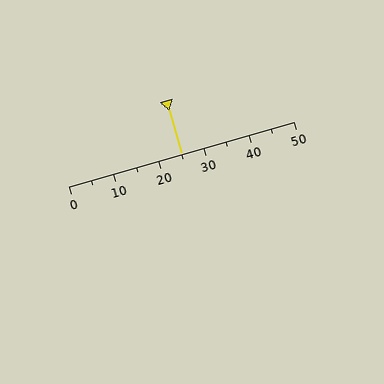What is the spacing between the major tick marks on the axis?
The major ticks are spaced 10 apart.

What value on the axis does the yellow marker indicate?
The marker indicates approximately 25.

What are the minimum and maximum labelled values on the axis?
The axis runs from 0 to 50.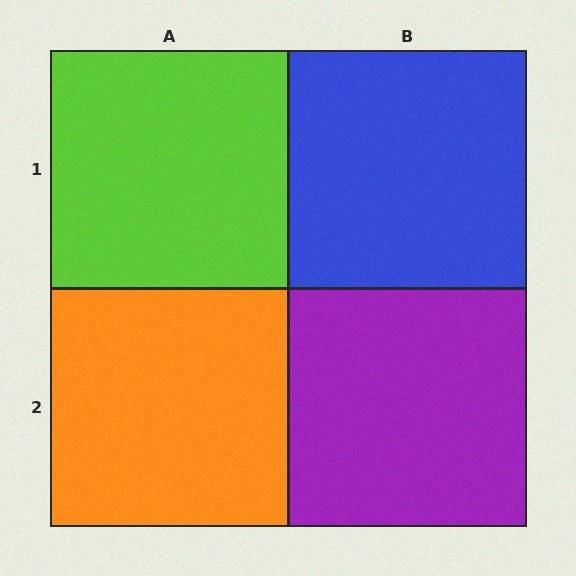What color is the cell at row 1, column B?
Blue.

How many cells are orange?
1 cell is orange.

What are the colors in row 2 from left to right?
Orange, purple.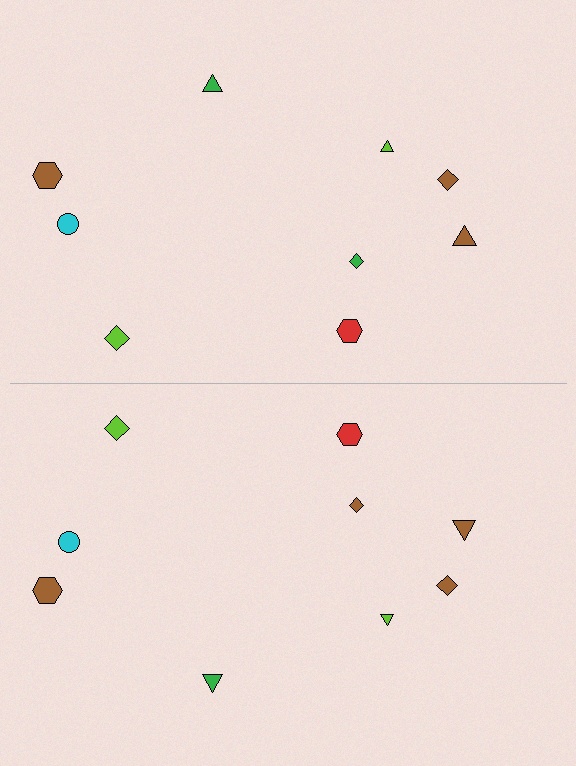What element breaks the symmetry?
The brown diamond on the bottom side breaks the symmetry — its mirror counterpart is green.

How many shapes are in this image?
There are 18 shapes in this image.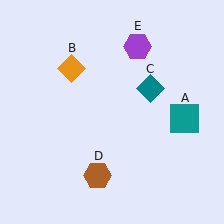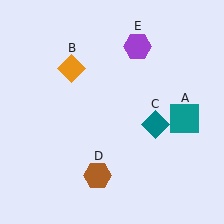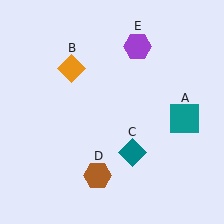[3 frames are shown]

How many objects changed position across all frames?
1 object changed position: teal diamond (object C).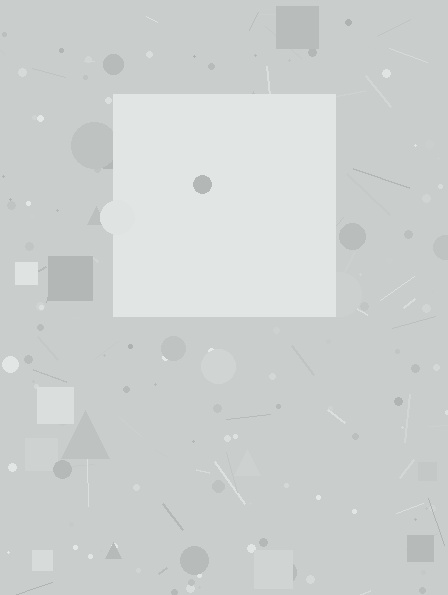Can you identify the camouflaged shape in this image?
The camouflaged shape is a square.